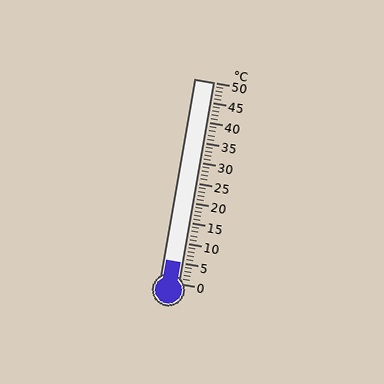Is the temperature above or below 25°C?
The temperature is below 25°C.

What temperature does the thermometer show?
The thermometer shows approximately 5°C.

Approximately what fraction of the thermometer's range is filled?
The thermometer is filled to approximately 10% of its range.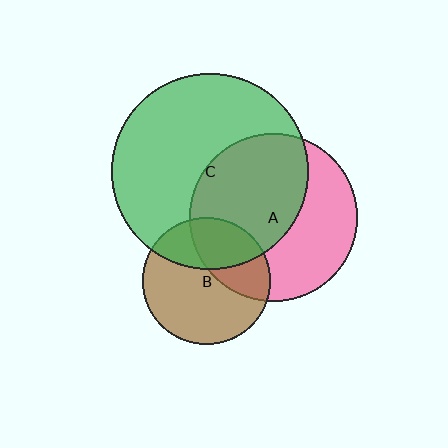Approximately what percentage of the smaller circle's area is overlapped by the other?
Approximately 30%.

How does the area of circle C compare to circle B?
Approximately 2.4 times.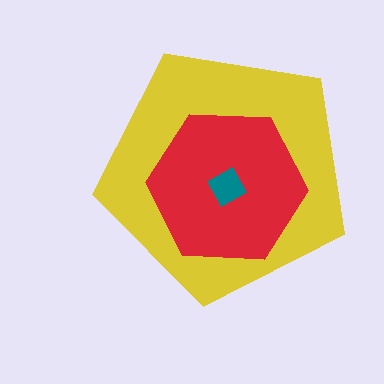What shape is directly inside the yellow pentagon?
The red hexagon.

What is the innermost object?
The teal diamond.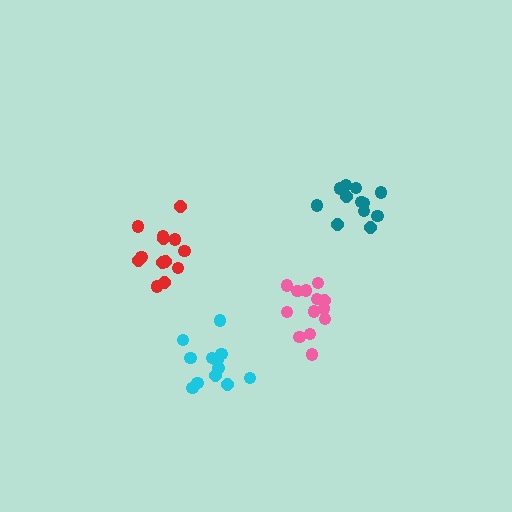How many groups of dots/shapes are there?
There are 4 groups.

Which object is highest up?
The teal cluster is topmost.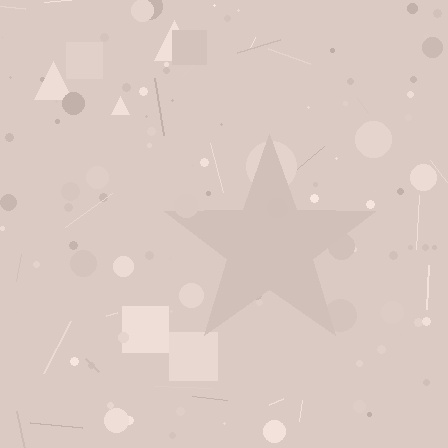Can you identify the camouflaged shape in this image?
The camouflaged shape is a star.